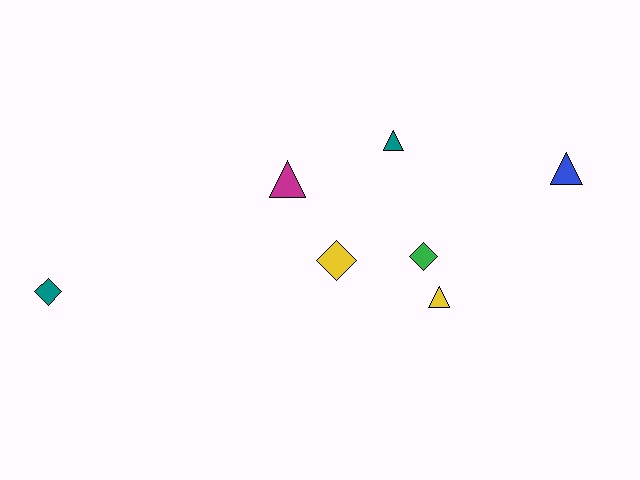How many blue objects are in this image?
There is 1 blue object.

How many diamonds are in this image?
There are 3 diamonds.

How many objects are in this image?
There are 7 objects.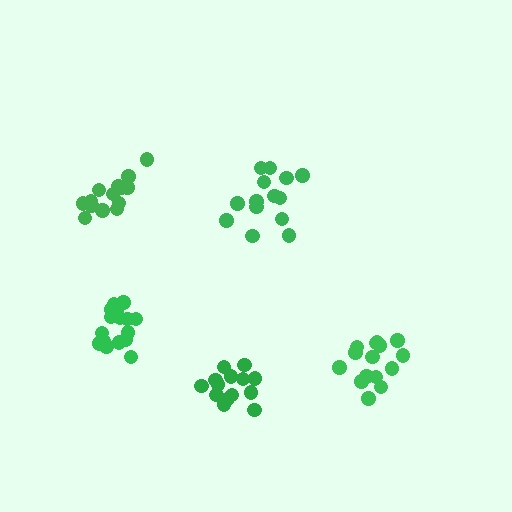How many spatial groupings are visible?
There are 5 spatial groupings.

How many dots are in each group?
Group 1: 14 dots, Group 2: 16 dots, Group 3: 15 dots, Group 4: 14 dots, Group 5: 14 dots (73 total).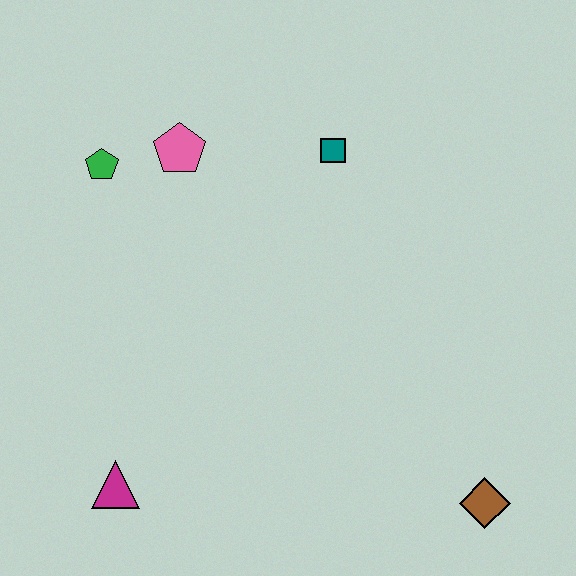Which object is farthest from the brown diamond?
The green pentagon is farthest from the brown diamond.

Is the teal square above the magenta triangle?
Yes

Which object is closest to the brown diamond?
The magenta triangle is closest to the brown diamond.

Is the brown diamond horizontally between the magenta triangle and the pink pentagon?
No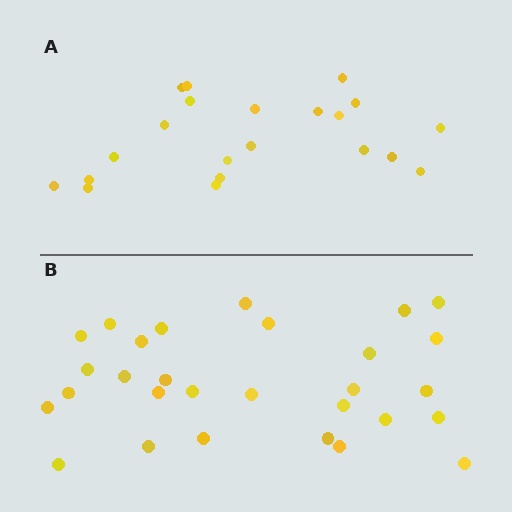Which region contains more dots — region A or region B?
Region B (the bottom region) has more dots.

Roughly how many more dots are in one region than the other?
Region B has roughly 8 or so more dots than region A.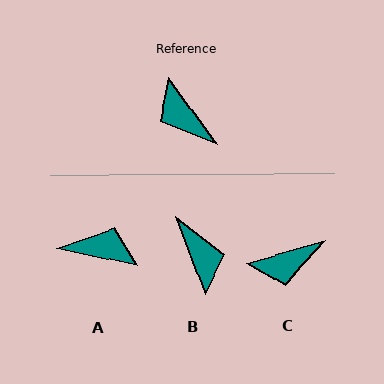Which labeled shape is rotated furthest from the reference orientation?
B, about 165 degrees away.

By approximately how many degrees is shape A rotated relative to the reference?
Approximately 138 degrees clockwise.